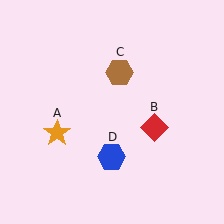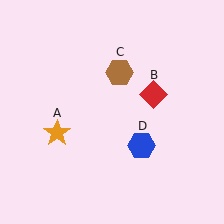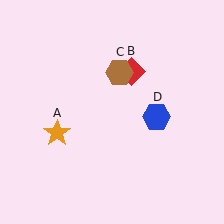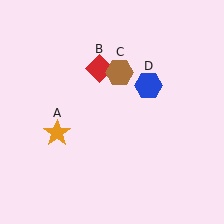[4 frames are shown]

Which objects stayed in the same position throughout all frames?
Orange star (object A) and brown hexagon (object C) remained stationary.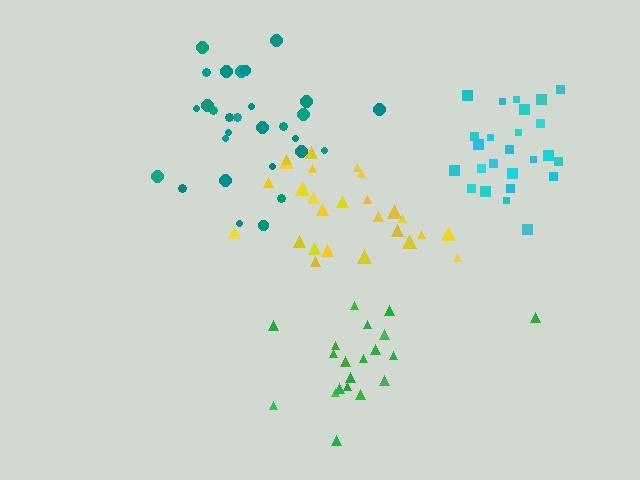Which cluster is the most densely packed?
Cyan.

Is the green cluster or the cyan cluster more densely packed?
Cyan.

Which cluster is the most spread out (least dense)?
Green.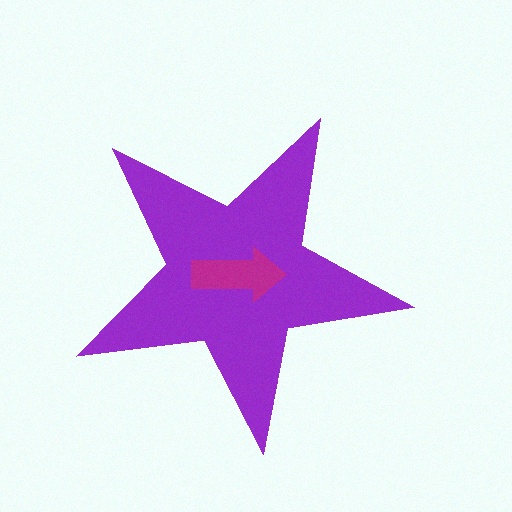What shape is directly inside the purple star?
The magenta arrow.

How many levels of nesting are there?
2.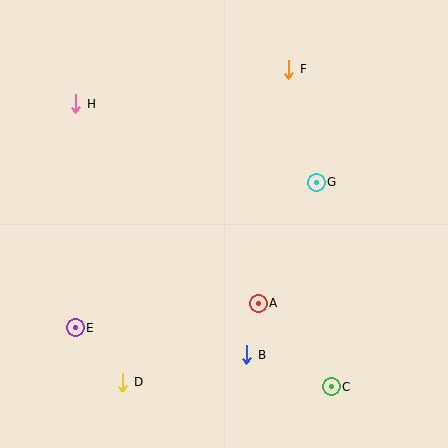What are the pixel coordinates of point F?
Point F is at (289, 69).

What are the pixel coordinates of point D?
Point D is at (123, 382).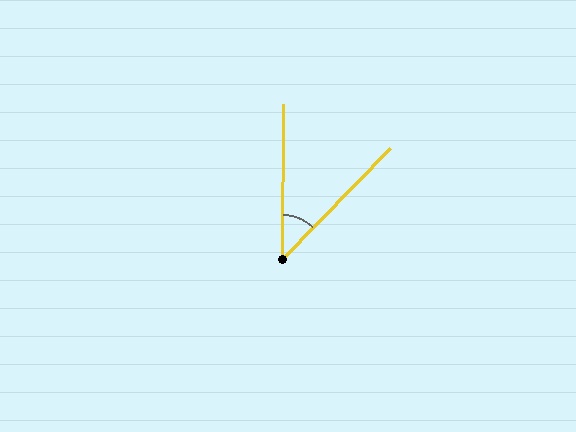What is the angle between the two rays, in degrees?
Approximately 44 degrees.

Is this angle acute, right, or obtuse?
It is acute.